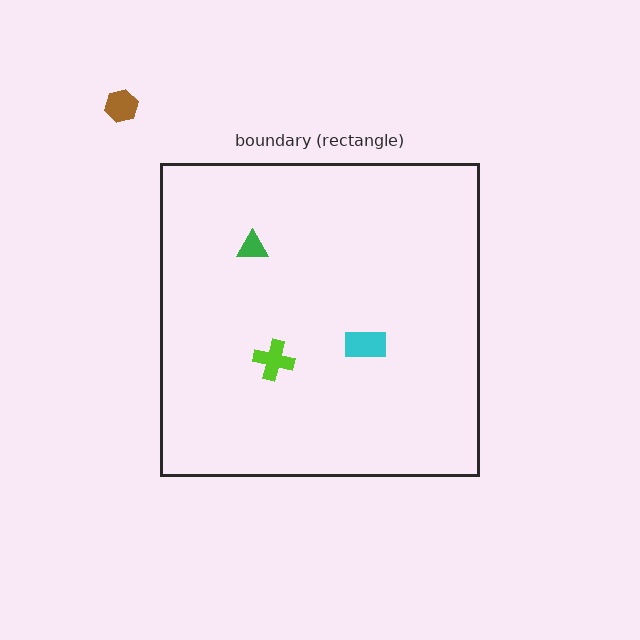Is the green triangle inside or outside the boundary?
Inside.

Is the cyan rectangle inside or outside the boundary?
Inside.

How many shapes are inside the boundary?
3 inside, 1 outside.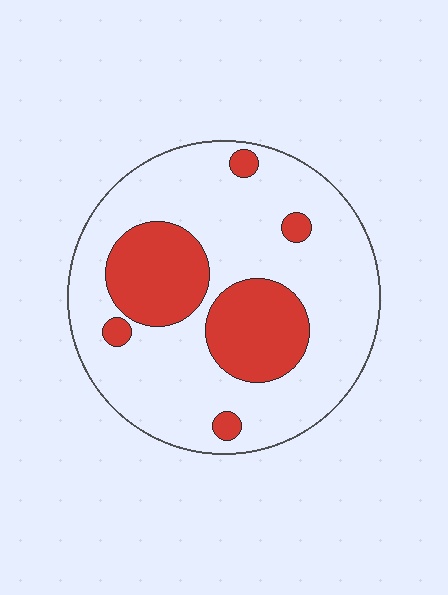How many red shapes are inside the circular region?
6.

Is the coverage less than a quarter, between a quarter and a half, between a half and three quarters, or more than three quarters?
Between a quarter and a half.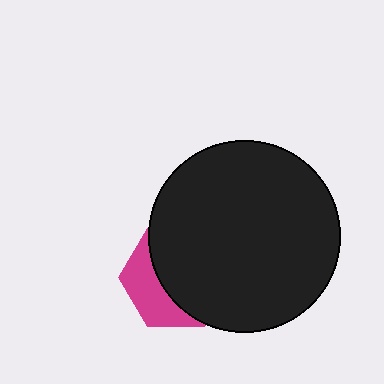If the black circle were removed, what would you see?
You would see the complete magenta hexagon.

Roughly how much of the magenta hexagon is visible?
A small part of it is visible (roughly 36%).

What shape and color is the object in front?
The object in front is a black circle.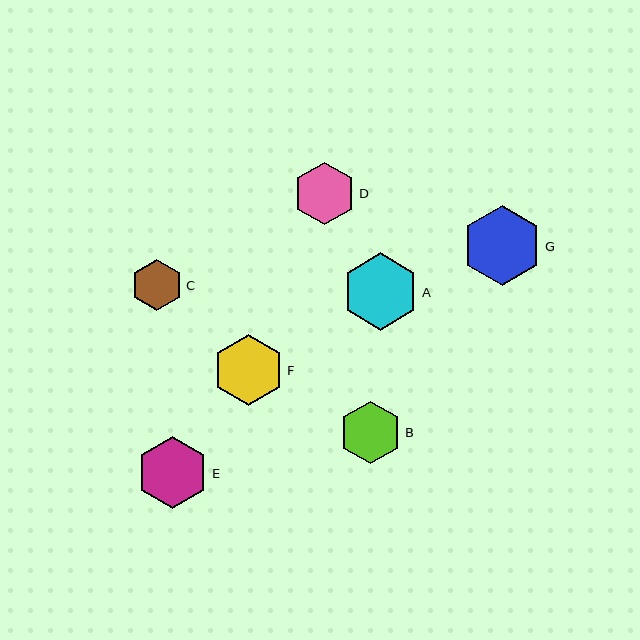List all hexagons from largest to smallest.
From largest to smallest: G, A, E, F, D, B, C.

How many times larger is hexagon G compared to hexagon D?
Hexagon G is approximately 1.3 times the size of hexagon D.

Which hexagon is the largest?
Hexagon G is the largest with a size of approximately 80 pixels.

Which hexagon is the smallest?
Hexagon C is the smallest with a size of approximately 52 pixels.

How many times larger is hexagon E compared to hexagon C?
Hexagon E is approximately 1.4 times the size of hexagon C.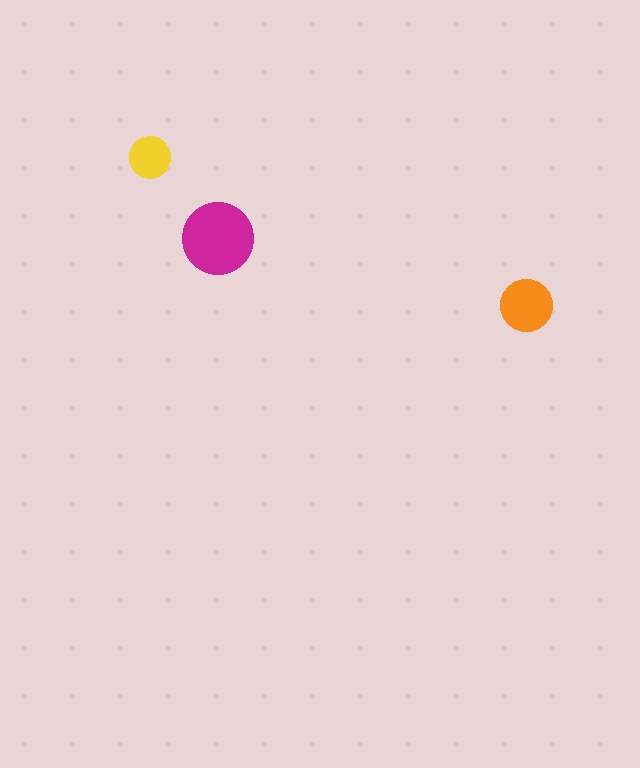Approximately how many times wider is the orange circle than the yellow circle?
About 1.5 times wider.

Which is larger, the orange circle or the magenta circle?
The magenta one.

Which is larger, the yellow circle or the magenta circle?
The magenta one.